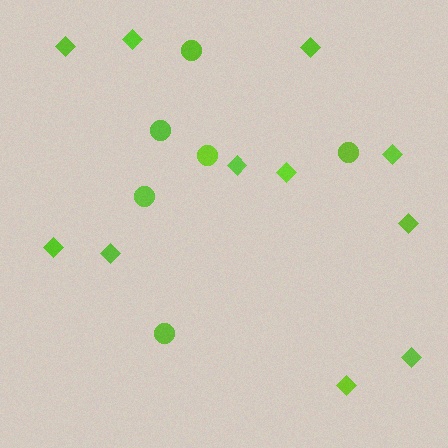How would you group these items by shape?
There are 2 groups: one group of diamonds (11) and one group of circles (6).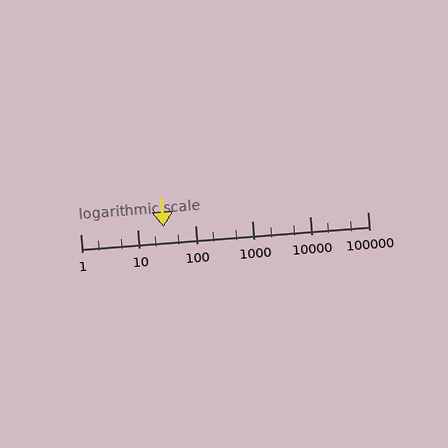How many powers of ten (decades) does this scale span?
The scale spans 5 decades, from 1 to 100000.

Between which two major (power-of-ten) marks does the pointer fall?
The pointer is between 10 and 100.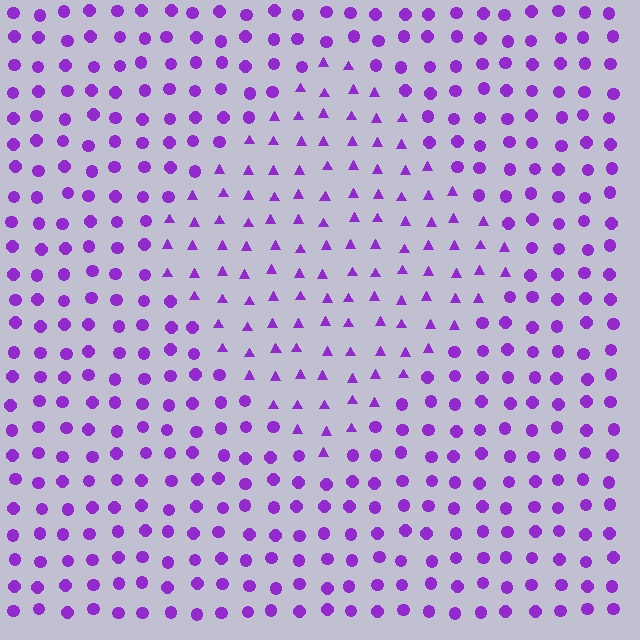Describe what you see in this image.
The image is filled with small purple elements arranged in a uniform grid. A diamond-shaped region contains triangles, while the surrounding area contains circles. The boundary is defined purely by the change in element shape.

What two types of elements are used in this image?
The image uses triangles inside the diamond region and circles outside it.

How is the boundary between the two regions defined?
The boundary is defined by a change in element shape: triangles inside vs. circles outside. All elements share the same color and spacing.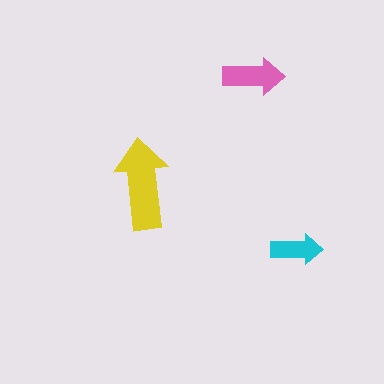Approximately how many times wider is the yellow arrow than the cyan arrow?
About 2 times wider.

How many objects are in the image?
There are 3 objects in the image.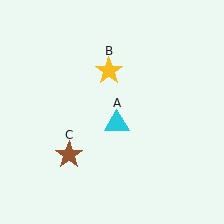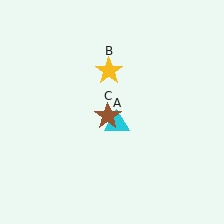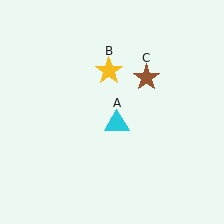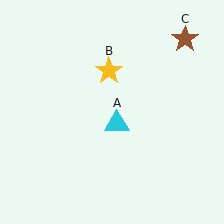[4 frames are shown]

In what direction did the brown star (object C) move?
The brown star (object C) moved up and to the right.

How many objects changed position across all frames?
1 object changed position: brown star (object C).